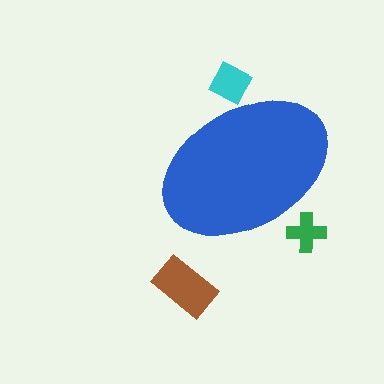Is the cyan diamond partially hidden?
Yes, the cyan diamond is partially hidden behind the blue ellipse.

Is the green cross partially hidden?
Yes, the green cross is partially hidden behind the blue ellipse.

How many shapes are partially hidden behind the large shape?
2 shapes are partially hidden.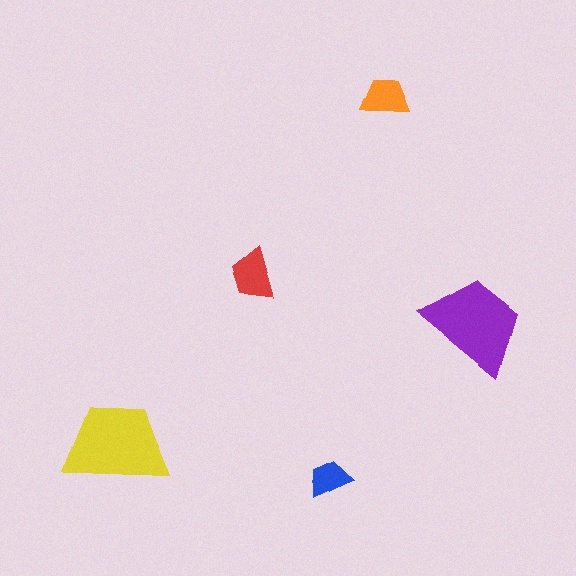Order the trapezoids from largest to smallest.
the yellow one, the purple one, the red one, the orange one, the blue one.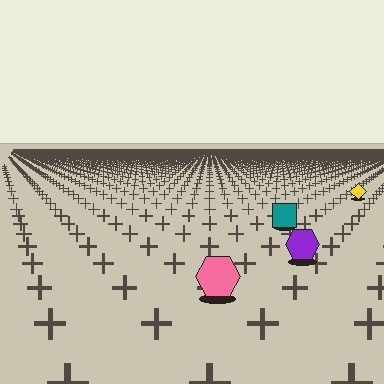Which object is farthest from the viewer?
The yellow diamond is farthest from the viewer. It appears smaller and the ground texture around it is denser.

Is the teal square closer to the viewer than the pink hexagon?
No. The pink hexagon is closer — you can tell from the texture gradient: the ground texture is coarser near it.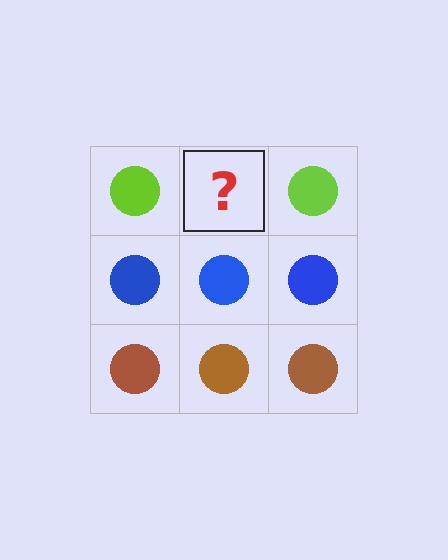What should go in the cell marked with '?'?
The missing cell should contain a lime circle.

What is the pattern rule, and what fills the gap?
The rule is that each row has a consistent color. The gap should be filled with a lime circle.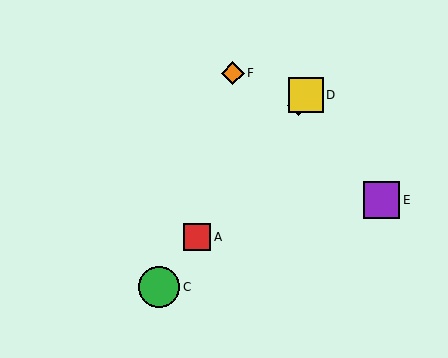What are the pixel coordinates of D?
Object D is at (306, 95).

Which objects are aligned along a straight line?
Objects A, B, C, D are aligned along a straight line.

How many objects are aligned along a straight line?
4 objects (A, B, C, D) are aligned along a straight line.